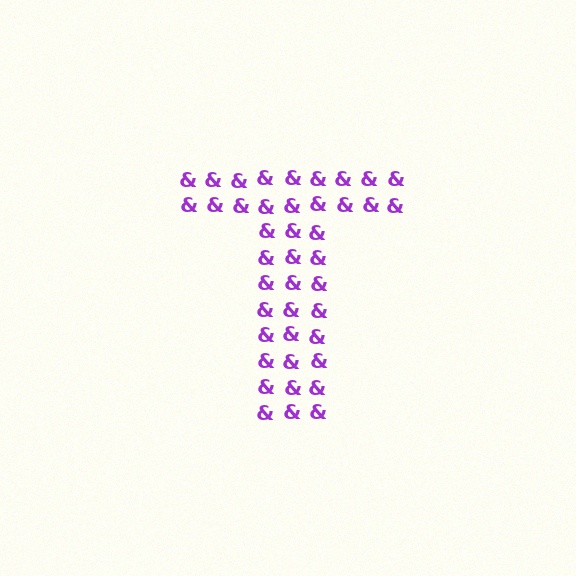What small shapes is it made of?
It is made of small ampersands.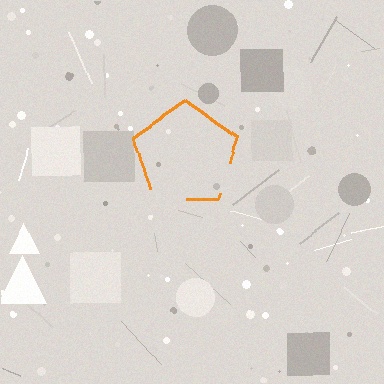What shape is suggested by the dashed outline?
The dashed outline suggests a pentagon.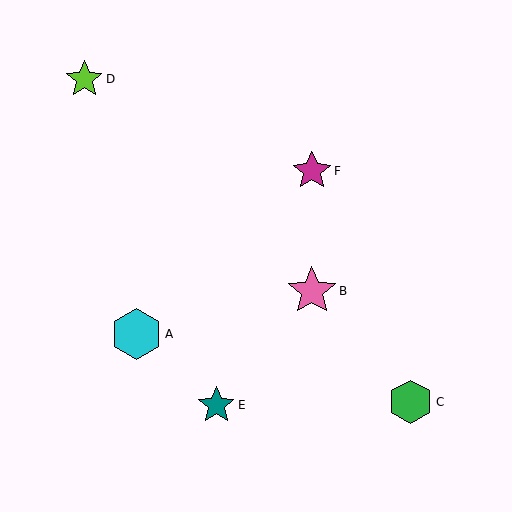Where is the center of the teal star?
The center of the teal star is at (216, 405).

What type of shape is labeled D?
Shape D is a lime star.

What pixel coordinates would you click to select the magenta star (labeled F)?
Click at (312, 171) to select the magenta star F.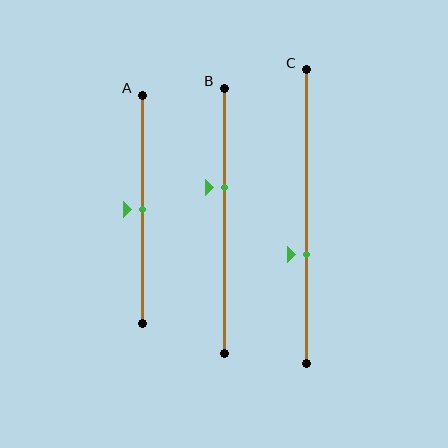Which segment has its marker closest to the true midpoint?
Segment A has its marker closest to the true midpoint.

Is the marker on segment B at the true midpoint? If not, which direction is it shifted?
No, the marker on segment B is shifted upward by about 13% of the segment length.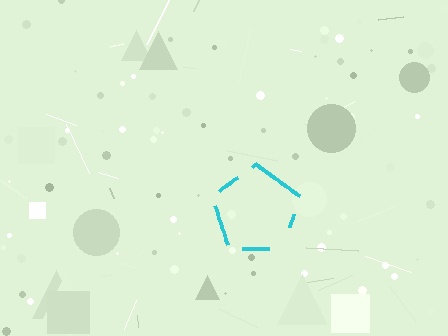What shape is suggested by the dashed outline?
The dashed outline suggests a pentagon.